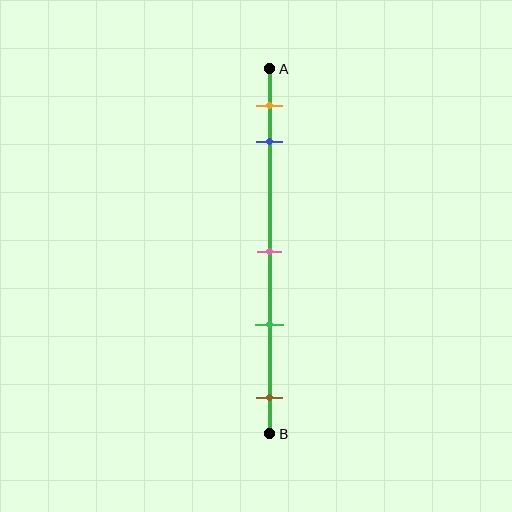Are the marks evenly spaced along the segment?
No, the marks are not evenly spaced.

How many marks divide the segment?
There are 5 marks dividing the segment.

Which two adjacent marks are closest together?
The orange and blue marks are the closest adjacent pair.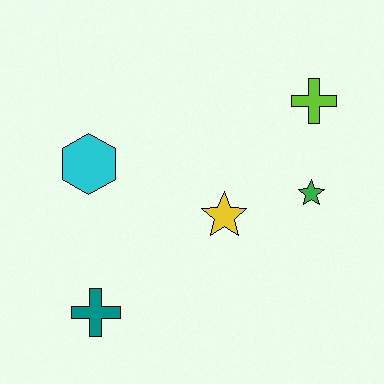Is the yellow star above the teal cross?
Yes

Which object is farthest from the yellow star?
The teal cross is farthest from the yellow star.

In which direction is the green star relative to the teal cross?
The green star is to the right of the teal cross.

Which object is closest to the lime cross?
The green star is closest to the lime cross.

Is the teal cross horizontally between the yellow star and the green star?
No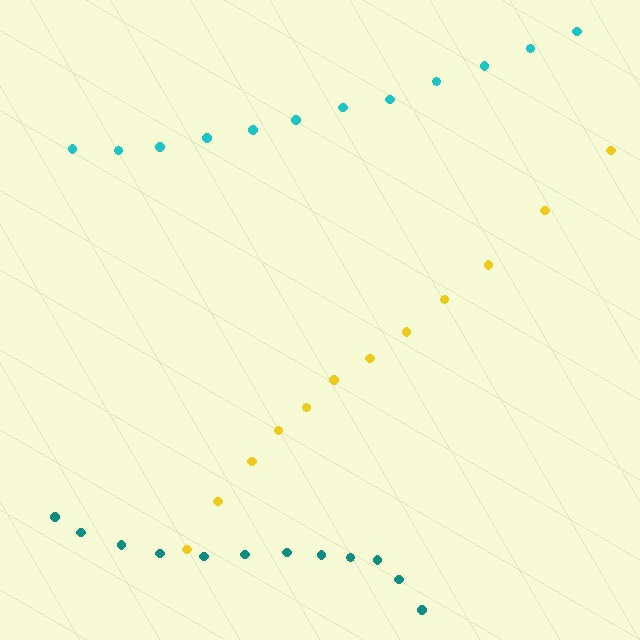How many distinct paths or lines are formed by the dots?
There are 3 distinct paths.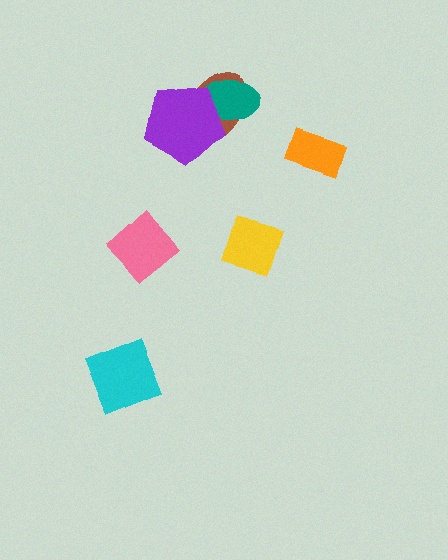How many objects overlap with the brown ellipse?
2 objects overlap with the brown ellipse.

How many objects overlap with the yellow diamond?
0 objects overlap with the yellow diamond.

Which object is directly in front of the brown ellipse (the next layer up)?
The teal ellipse is directly in front of the brown ellipse.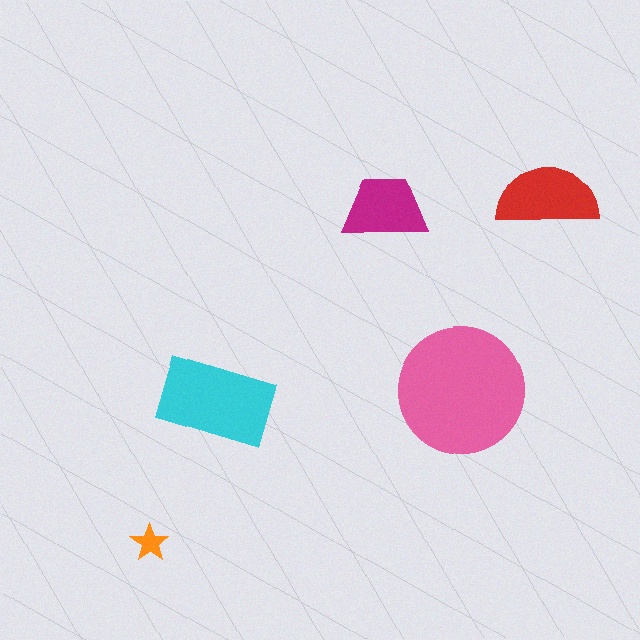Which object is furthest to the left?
The orange star is leftmost.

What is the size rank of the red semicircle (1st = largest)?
3rd.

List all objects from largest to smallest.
The pink circle, the cyan rectangle, the red semicircle, the magenta trapezoid, the orange star.